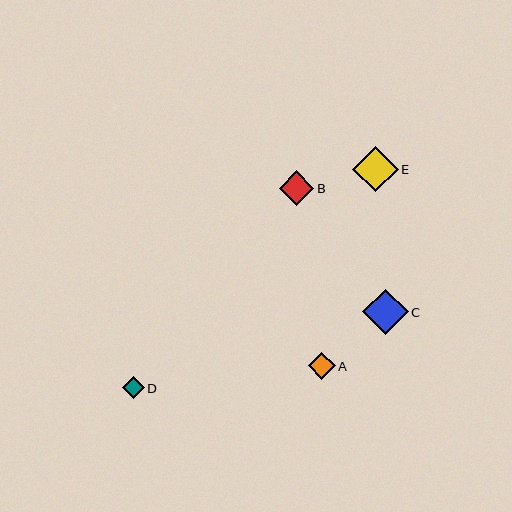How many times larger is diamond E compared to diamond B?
Diamond E is approximately 1.3 times the size of diamond B.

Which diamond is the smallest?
Diamond D is the smallest with a size of approximately 22 pixels.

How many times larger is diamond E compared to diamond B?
Diamond E is approximately 1.3 times the size of diamond B.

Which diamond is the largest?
Diamond C is the largest with a size of approximately 46 pixels.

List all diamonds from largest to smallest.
From largest to smallest: C, E, B, A, D.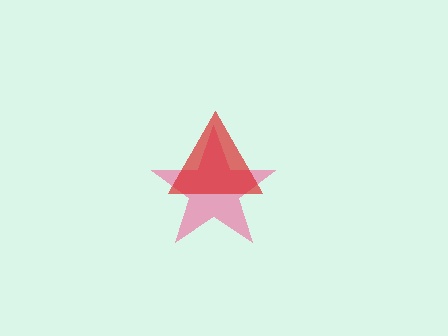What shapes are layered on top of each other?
The layered shapes are: a pink star, a red triangle.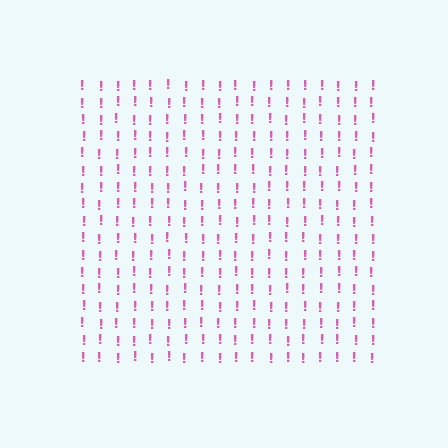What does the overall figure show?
The overall figure shows a square.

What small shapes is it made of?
It is made of small exclamation marks.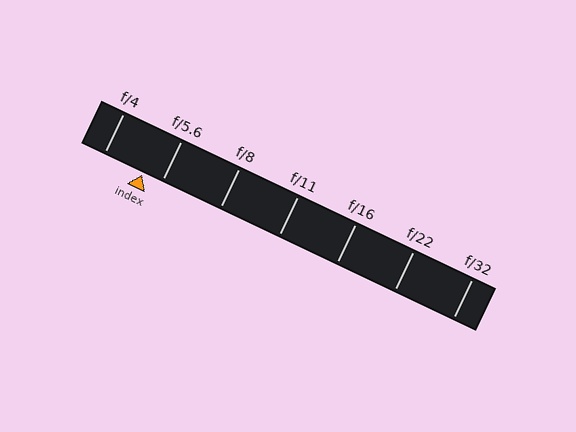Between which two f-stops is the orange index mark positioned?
The index mark is between f/4 and f/5.6.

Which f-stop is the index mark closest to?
The index mark is closest to f/5.6.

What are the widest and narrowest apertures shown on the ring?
The widest aperture shown is f/4 and the narrowest is f/32.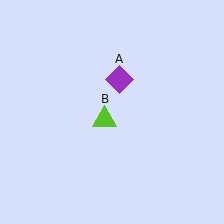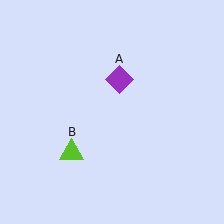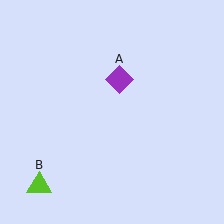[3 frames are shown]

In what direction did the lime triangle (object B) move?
The lime triangle (object B) moved down and to the left.